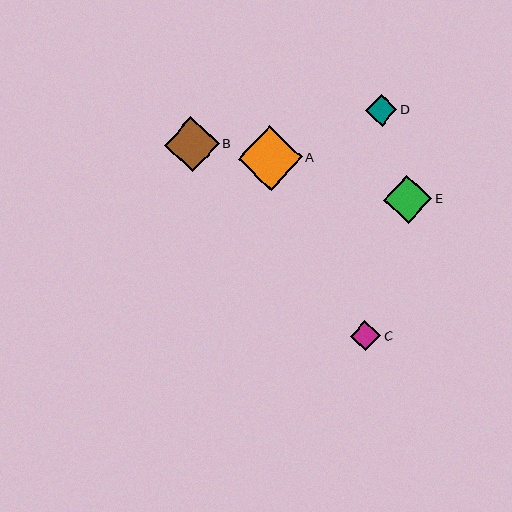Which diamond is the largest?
Diamond A is the largest with a size of approximately 64 pixels.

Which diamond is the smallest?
Diamond C is the smallest with a size of approximately 30 pixels.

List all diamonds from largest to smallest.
From largest to smallest: A, B, E, D, C.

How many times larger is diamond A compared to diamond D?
Diamond A is approximately 2.1 times the size of diamond D.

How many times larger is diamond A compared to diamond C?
Diamond A is approximately 2.2 times the size of diamond C.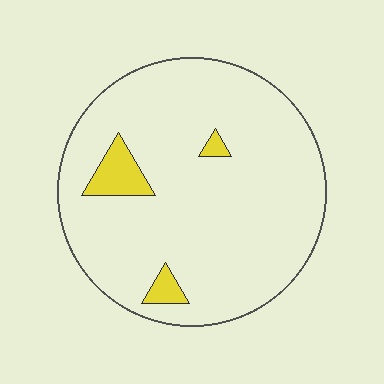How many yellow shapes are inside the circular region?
3.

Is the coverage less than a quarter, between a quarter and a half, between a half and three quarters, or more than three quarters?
Less than a quarter.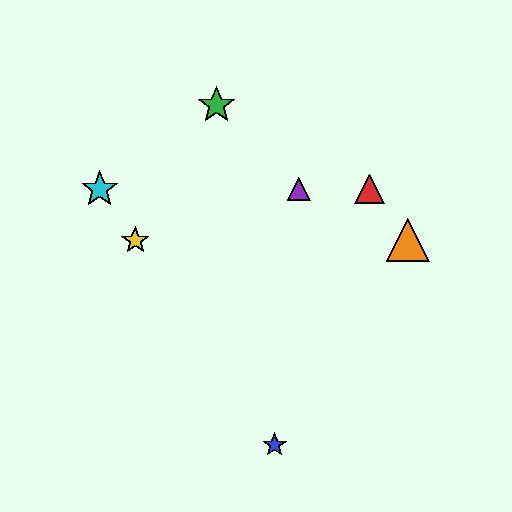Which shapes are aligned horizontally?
The red triangle, the purple triangle, the cyan star are aligned horizontally.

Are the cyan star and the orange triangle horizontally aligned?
No, the cyan star is at y≈189 and the orange triangle is at y≈240.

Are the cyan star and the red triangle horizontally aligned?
Yes, both are at y≈189.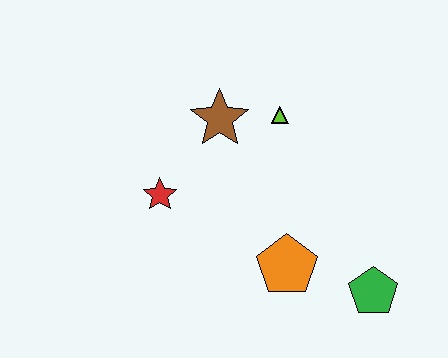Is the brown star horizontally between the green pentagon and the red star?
Yes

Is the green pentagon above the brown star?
No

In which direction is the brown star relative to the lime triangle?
The brown star is to the left of the lime triangle.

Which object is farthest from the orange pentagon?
The brown star is farthest from the orange pentagon.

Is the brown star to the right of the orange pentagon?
No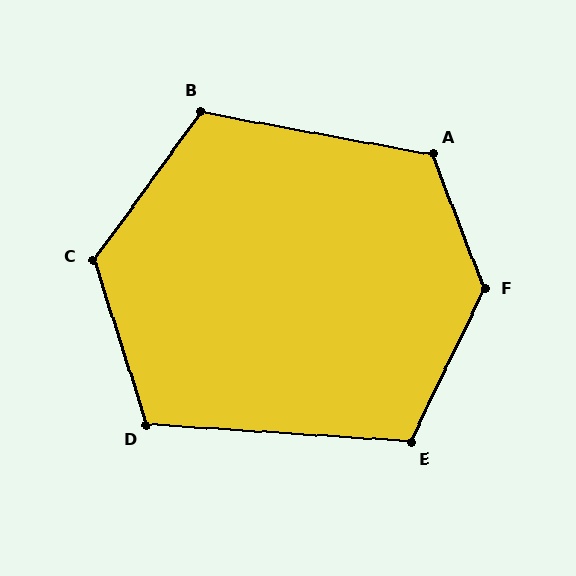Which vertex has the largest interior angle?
F, at approximately 133 degrees.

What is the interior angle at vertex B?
Approximately 116 degrees (obtuse).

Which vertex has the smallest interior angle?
D, at approximately 112 degrees.